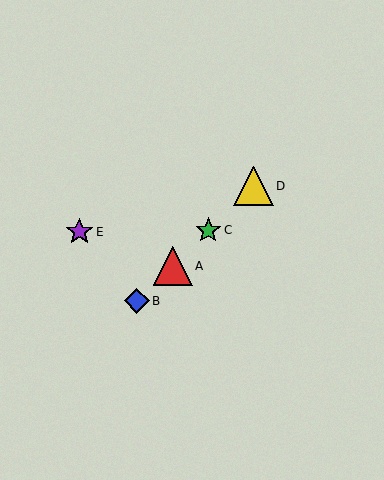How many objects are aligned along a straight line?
4 objects (A, B, C, D) are aligned along a straight line.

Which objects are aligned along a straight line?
Objects A, B, C, D are aligned along a straight line.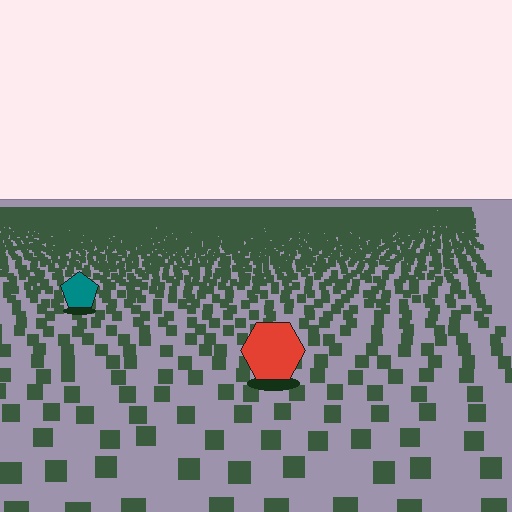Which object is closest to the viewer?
The red hexagon is closest. The texture marks near it are larger and more spread out.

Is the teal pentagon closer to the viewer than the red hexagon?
No. The red hexagon is closer — you can tell from the texture gradient: the ground texture is coarser near it.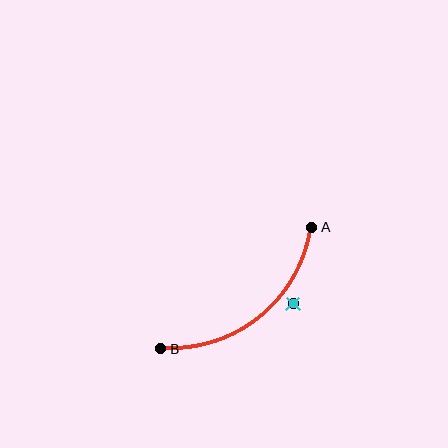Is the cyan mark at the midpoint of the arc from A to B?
No — the cyan mark does not lie on the arc at all. It sits slightly outside the curve.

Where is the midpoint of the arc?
The arc midpoint is the point on the curve farthest from the straight line joining A and B. It sits below and to the right of that line.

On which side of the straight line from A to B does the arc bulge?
The arc bulges below and to the right of the straight line connecting A and B.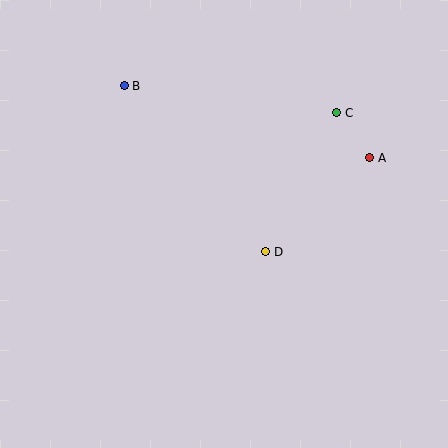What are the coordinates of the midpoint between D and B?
The midpoint between D and B is at (195, 169).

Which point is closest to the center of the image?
Point D at (266, 252) is closest to the center.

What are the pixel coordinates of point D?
Point D is at (266, 252).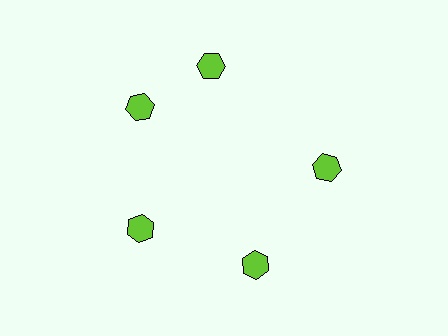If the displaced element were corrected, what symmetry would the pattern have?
It would have 5-fold rotational symmetry — the pattern would map onto itself every 72 degrees.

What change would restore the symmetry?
The symmetry would be restored by rotating it back into even spacing with its neighbors so that all 5 hexagons sit at equal angles and equal distance from the center.